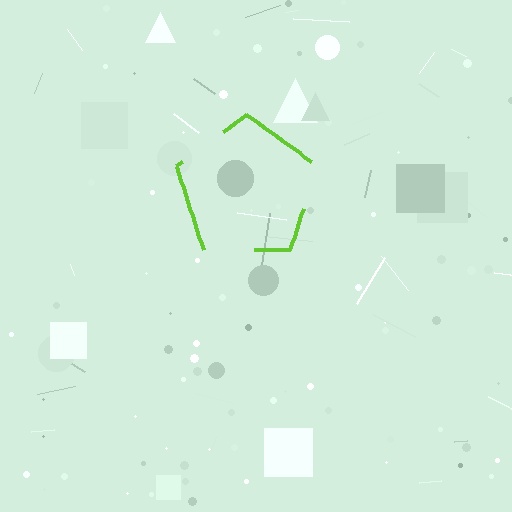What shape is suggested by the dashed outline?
The dashed outline suggests a pentagon.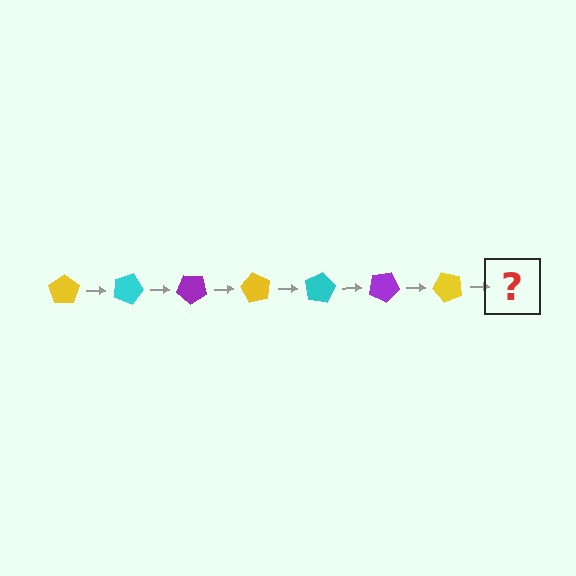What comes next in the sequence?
The next element should be a cyan pentagon, rotated 140 degrees from the start.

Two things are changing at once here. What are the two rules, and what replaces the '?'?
The two rules are that it rotates 20 degrees each step and the color cycles through yellow, cyan, and purple. The '?' should be a cyan pentagon, rotated 140 degrees from the start.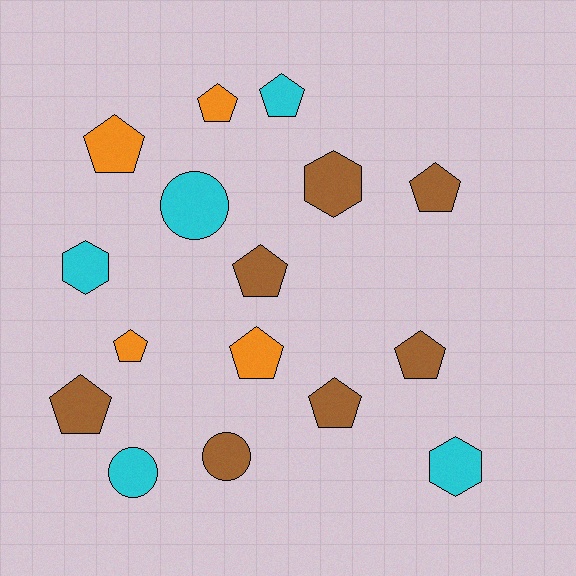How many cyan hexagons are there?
There are 2 cyan hexagons.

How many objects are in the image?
There are 16 objects.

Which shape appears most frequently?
Pentagon, with 10 objects.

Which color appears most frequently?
Brown, with 7 objects.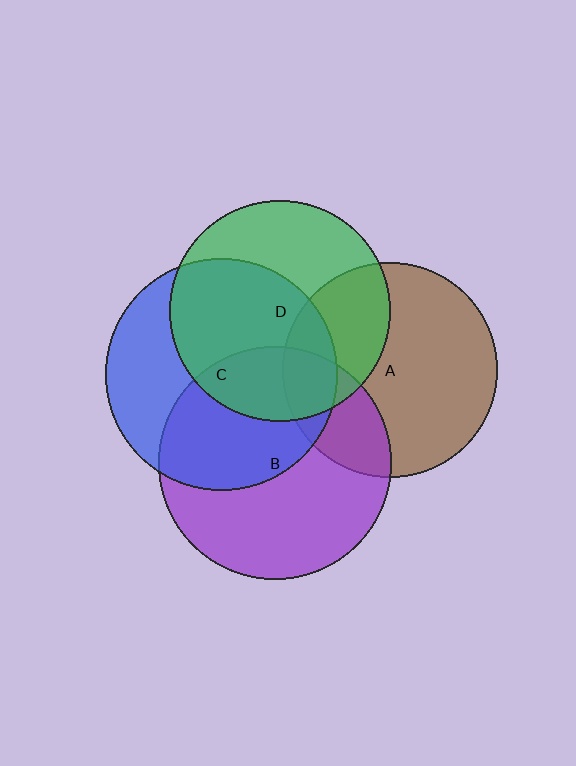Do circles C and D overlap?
Yes.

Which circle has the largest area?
Circle B (purple).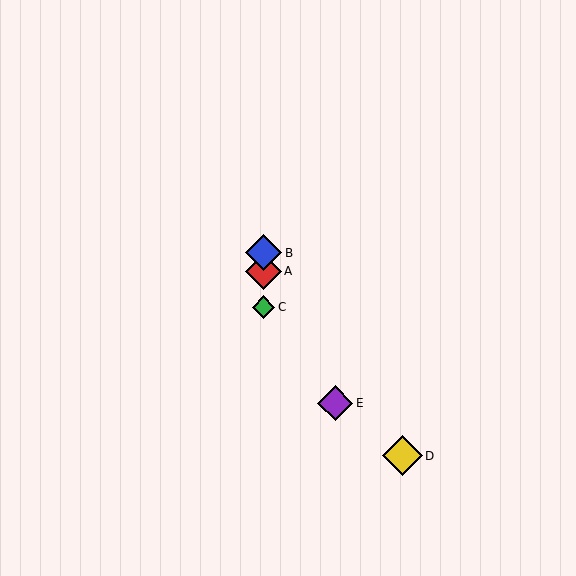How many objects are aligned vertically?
3 objects (A, B, C) are aligned vertically.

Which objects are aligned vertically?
Objects A, B, C are aligned vertically.